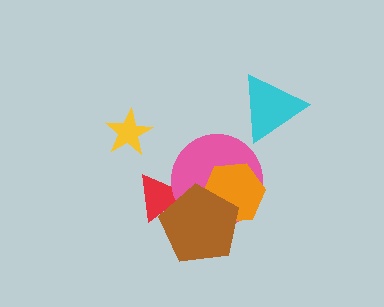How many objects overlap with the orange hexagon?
2 objects overlap with the orange hexagon.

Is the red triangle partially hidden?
Yes, it is partially covered by another shape.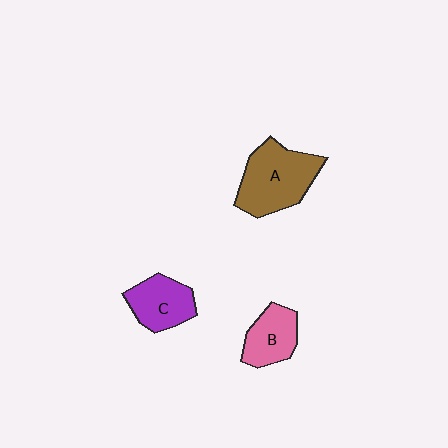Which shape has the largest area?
Shape A (brown).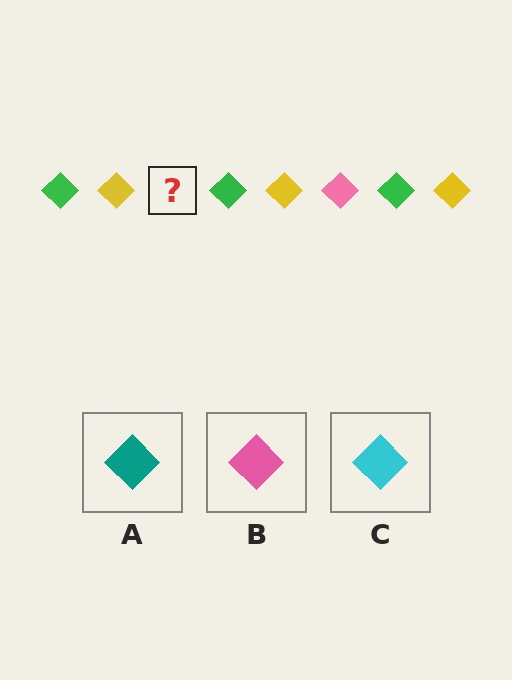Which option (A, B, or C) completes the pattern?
B.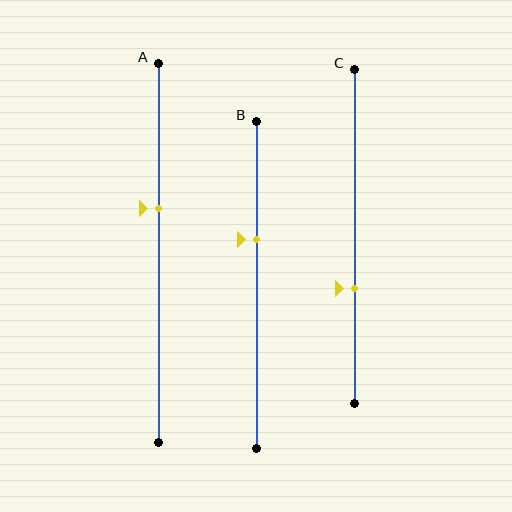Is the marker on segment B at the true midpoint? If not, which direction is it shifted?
No, the marker on segment B is shifted upward by about 14% of the segment length.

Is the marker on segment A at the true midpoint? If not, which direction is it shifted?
No, the marker on segment A is shifted upward by about 12% of the segment length.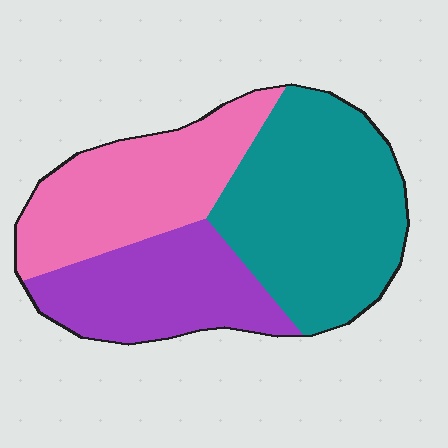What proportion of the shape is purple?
Purple takes up about one quarter (1/4) of the shape.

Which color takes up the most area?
Teal, at roughly 45%.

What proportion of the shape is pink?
Pink takes up between a sixth and a third of the shape.